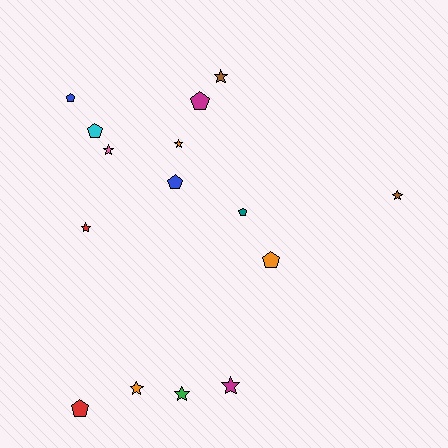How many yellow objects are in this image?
There are no yellow objects.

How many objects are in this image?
There are 15 objects.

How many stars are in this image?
There are 8 stars.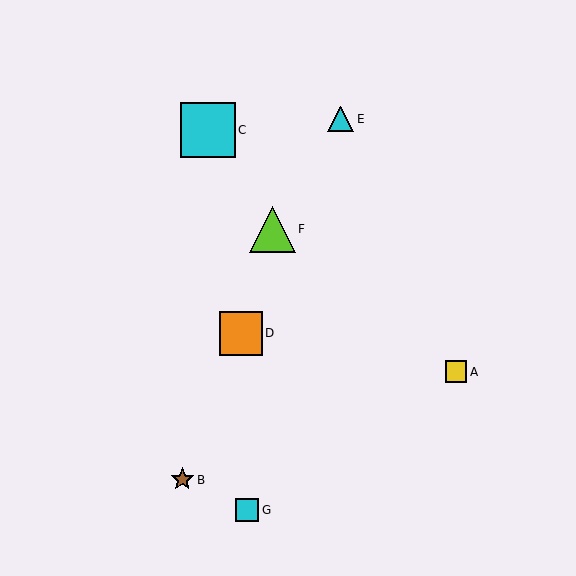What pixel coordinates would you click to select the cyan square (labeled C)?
Click at (208, 130) to select the cyan square C.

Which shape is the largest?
The cyan square (labeled C) is the largest.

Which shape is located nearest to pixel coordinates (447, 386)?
The yellow square (labeled A) at (456, 372) is nearest to that location.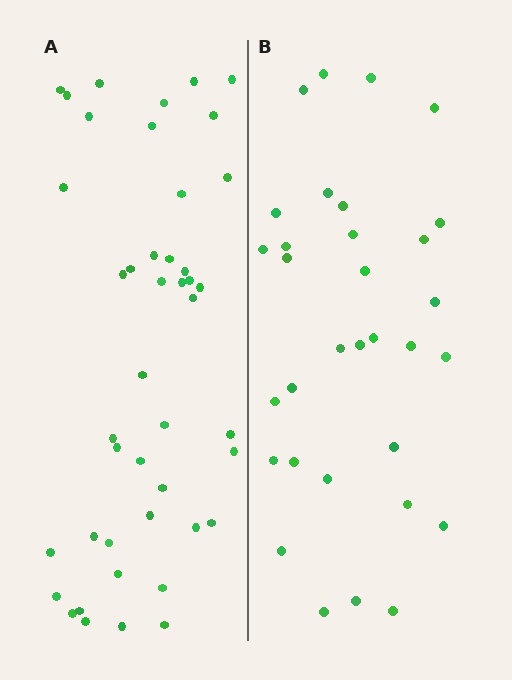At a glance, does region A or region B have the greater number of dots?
Region A (the left region) has more dots.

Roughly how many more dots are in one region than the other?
Region A has roughly 12 or so more dots than region B.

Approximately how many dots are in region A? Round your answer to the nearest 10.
About 40 dots. (The exact count is 44, which rounds to 40.)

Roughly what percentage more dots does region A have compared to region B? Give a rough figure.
About 40% more.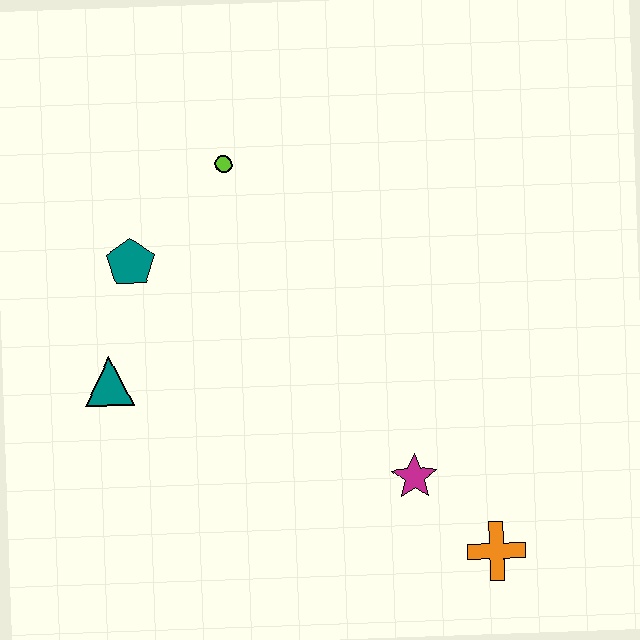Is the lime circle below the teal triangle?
No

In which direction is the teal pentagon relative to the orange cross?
The teal pentagon is to the left of the orange cross.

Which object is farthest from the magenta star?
The lime circle is farthest from the magenta star.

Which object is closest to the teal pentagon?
The teal triangle is closest to the teal pentagon.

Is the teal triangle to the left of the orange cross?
Yes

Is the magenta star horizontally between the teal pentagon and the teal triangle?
No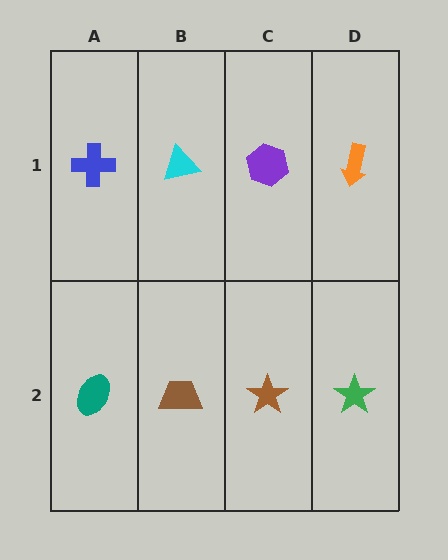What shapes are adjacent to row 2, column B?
A cyan triangle (row 1, column B), a teal ellipse (row 2, column A), a brown star (row 2, column C).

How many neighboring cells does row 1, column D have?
2.